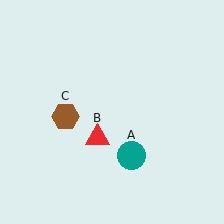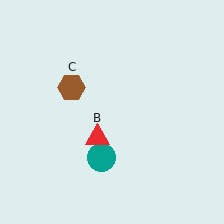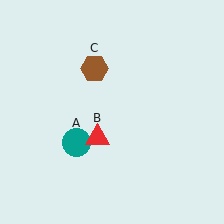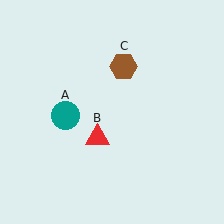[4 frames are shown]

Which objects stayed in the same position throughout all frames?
Red triangle (object B) remained stationary.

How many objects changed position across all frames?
2 objects changed position: teal circle (object A), brown hexagon (object C).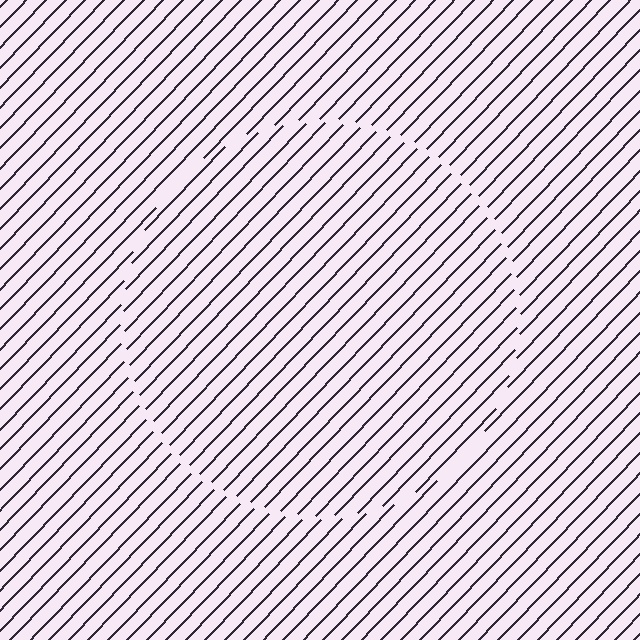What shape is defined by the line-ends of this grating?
An illusory circle. The interior of the shape contains the same grating, shifted by half a period — the contour is defined by the phase discontinuity where line-ends from the inner and outer gratings abut.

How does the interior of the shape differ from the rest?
The interior of the shape contains the same grating, shifted by half a period — the contour is defined by the phase discontinuity where line-ends from the inner and outer gratings abut.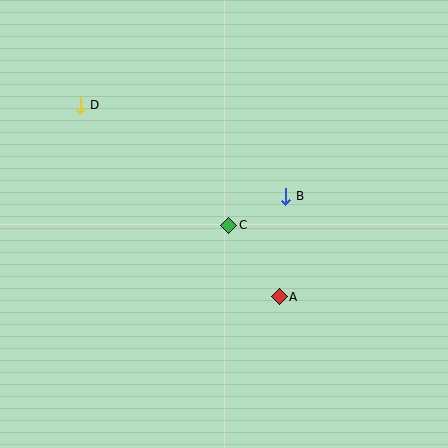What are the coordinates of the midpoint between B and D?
The midpoint between B and D is at (183, 151).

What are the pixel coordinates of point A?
Point A is at (279, 297).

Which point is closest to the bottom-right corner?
Point A is closest to the bottom-right corner.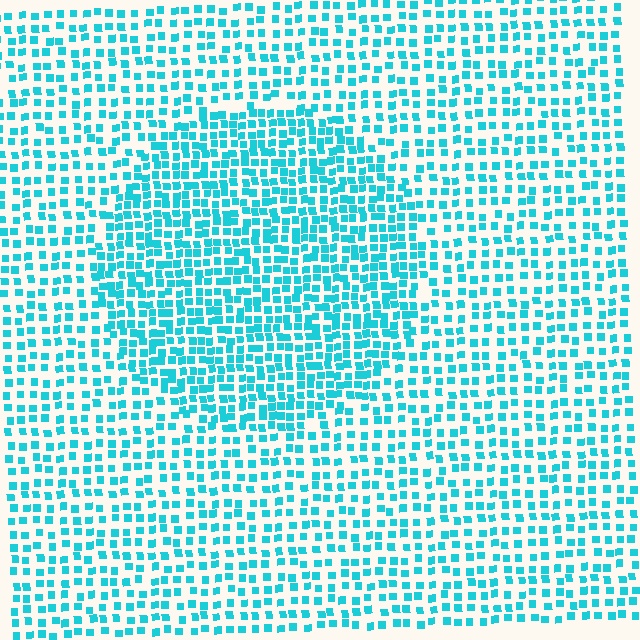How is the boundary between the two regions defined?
The boundary is defined by a change in element density (approximately 1.7x ratio). All elements are the same color, size, and shape.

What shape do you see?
I see a circle.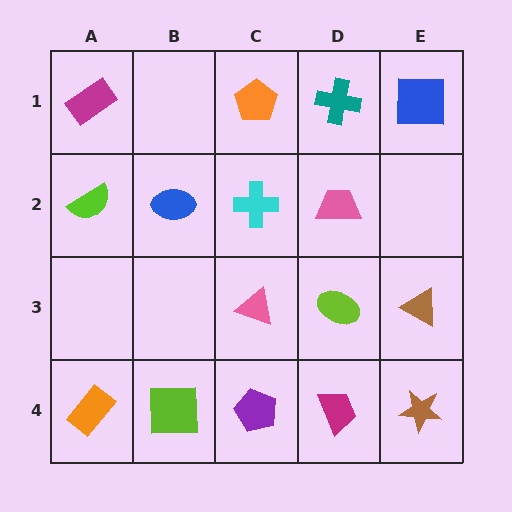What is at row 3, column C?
A pink triangle.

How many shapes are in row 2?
4 shapes.